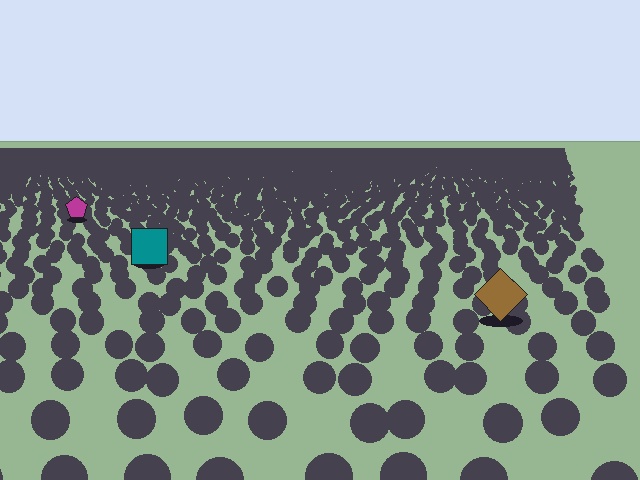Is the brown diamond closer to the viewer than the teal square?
Yes. The brown diamond is closer — you can tell from the texture gradient: the ground texture is coarser near it.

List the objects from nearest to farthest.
From nearest to farthest: the brown diamond, the teal square, the magenta pentagon.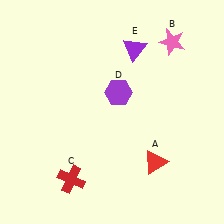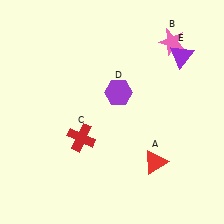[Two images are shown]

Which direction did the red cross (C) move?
The red cross (C) moved up.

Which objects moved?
The objects that moved are: the red cross (C), the purple triangle (E).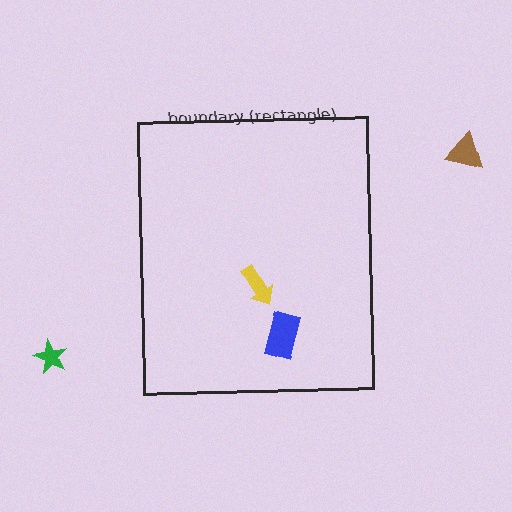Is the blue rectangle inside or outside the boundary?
Inside.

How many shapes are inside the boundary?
2 inside, 2 outside.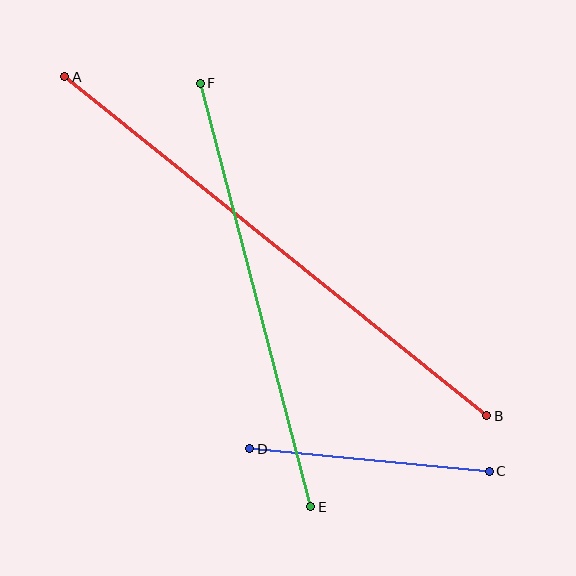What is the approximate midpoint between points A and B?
The midpoint is at approximately (276, 246) pixels.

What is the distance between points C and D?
The distance is approximately 240 pixels.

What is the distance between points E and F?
The distance is approximately 438 pixels.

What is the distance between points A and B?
The distance is approximately 542 pixels.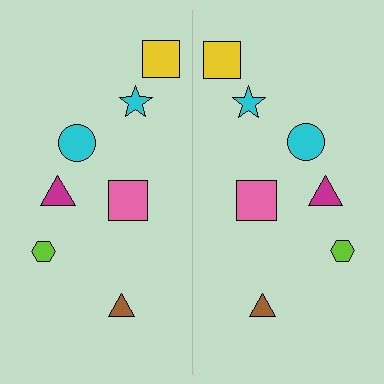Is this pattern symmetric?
Yes, this pattern has bilateral (reflection) symmetry.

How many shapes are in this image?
There are 14 shapes in this image.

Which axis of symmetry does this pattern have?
The pattern has a vertical axis of symmetry running through the center of the image.